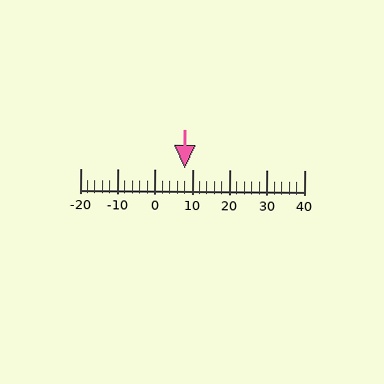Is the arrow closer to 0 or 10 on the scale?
The arrow is closer to 10.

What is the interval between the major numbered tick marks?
The major tick marks are spaced 10 units apart.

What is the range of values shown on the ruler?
The ruler shows values from -20 to 40.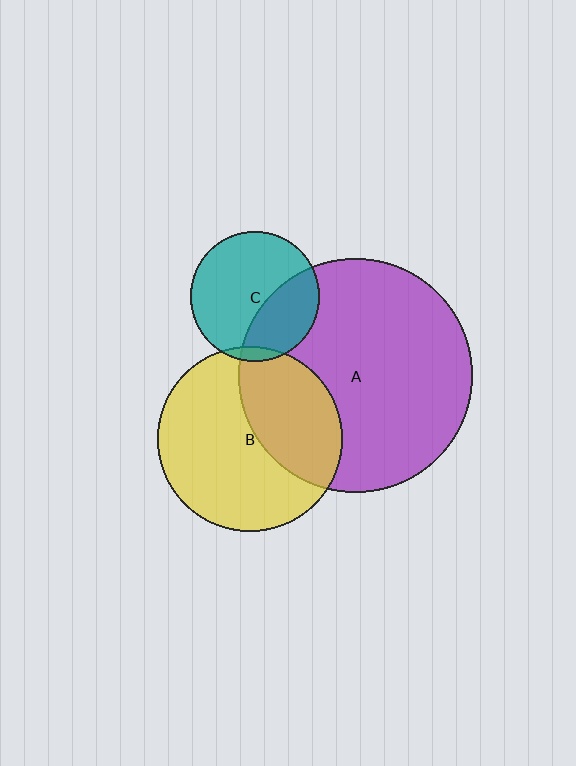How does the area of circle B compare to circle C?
Approximately 2.0 times.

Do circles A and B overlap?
Yes.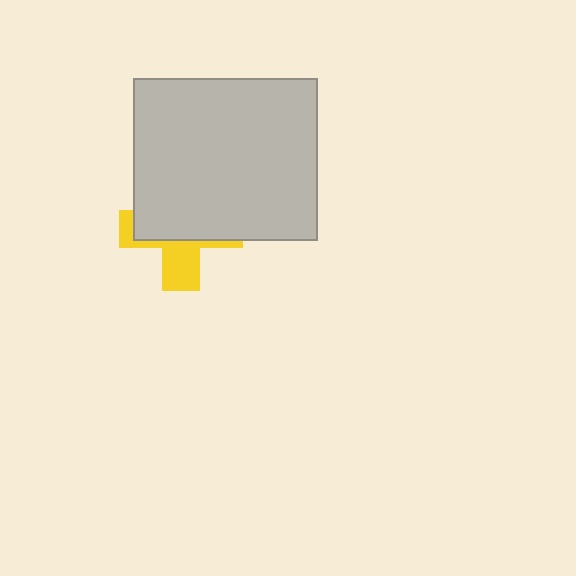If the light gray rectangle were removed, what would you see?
You would see the complete yellow cross.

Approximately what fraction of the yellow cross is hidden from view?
Roughly 64% of the yellow cross is hidden behind the light gray rectangle.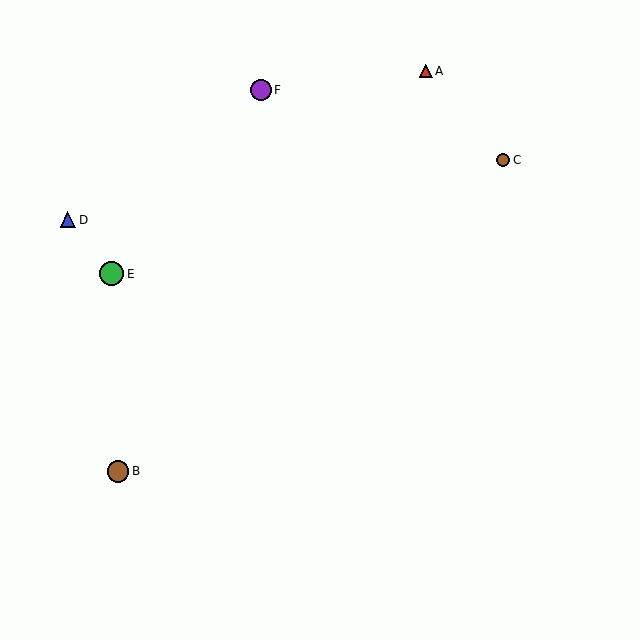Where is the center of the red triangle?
The center of the red triangle is at (426, 71).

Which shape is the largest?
The green circle (labeled E) is the largest.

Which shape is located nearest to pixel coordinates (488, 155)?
The brown circle (labeled C) at (503, 160) is nearest to that location.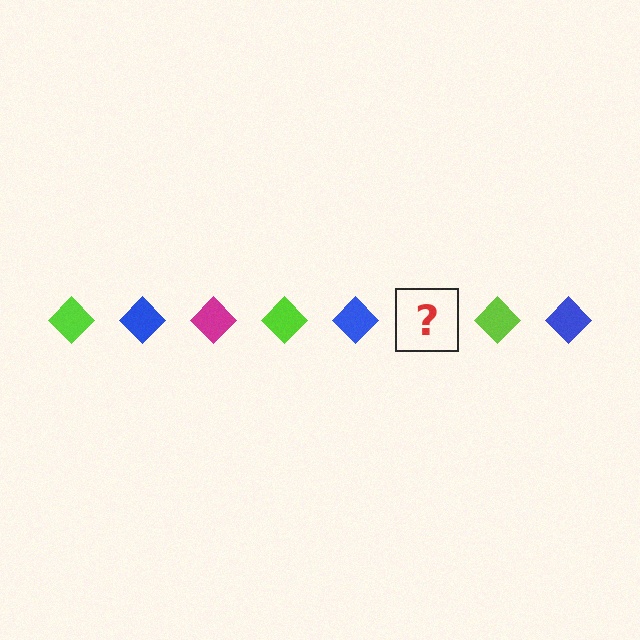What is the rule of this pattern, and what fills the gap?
The rule is that the pattern cycles through lime, blue, magenta diamonds. The gap should be filled with a magenta diamond.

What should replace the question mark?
The question mark should be replaced with a magenta diamond.